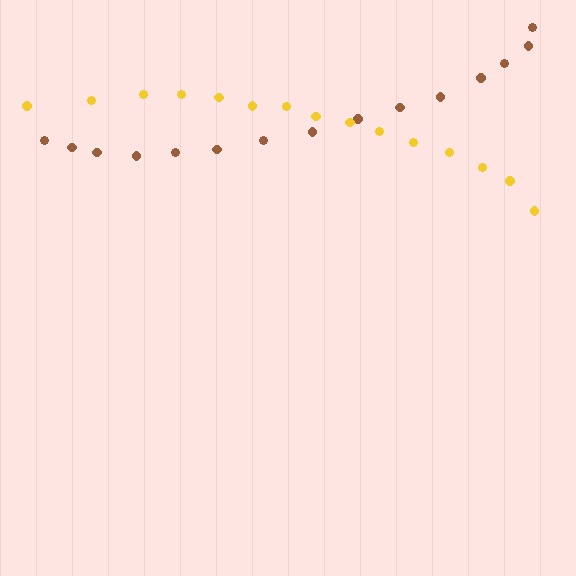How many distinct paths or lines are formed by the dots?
There are 2 distinct paths.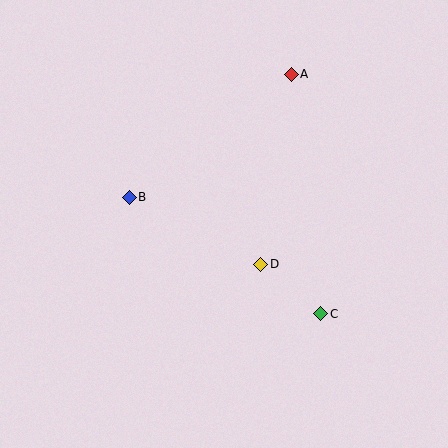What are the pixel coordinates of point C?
Point C is at (321, 314).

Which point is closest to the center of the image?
Point D at (261, 264) is closest to the center.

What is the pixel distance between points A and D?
The distance between A and D is 193 pixels.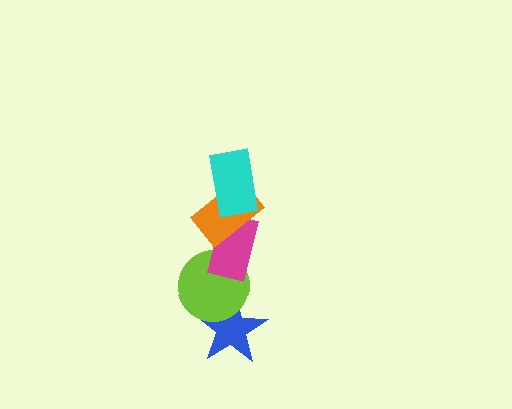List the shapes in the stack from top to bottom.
From top to bottom: the cyan rectangle, the orange rectangle, the magenta rectangle, the lime circle, the blue star.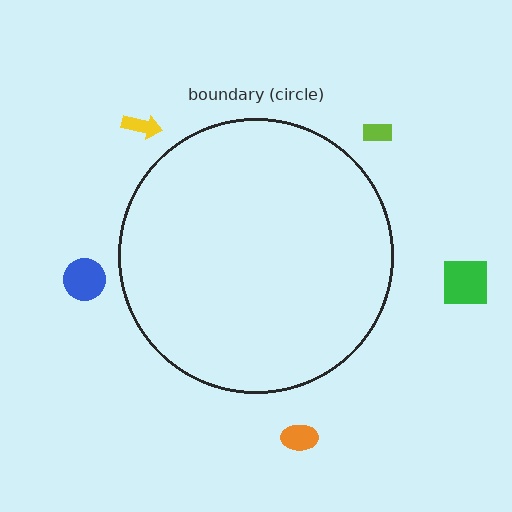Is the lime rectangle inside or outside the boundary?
Outside.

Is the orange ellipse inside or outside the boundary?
Outside.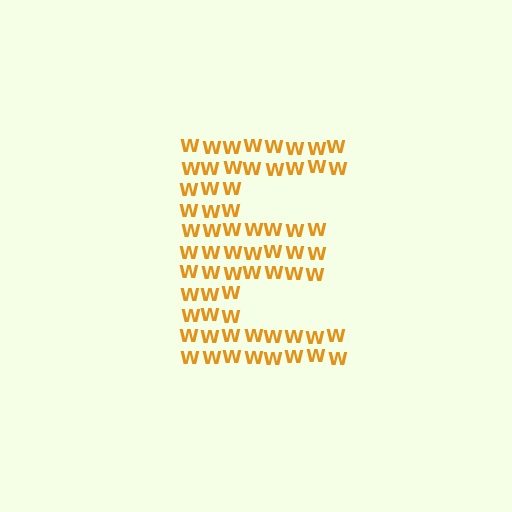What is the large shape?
The large shape is the letter E.